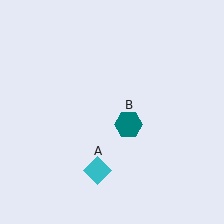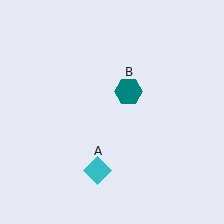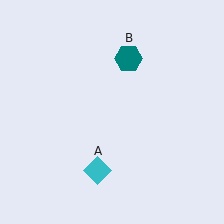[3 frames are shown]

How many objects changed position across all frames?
1 object changed position: teal hexagon (object B).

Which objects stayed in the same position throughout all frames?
Cyan diamond (object A) remained stationary.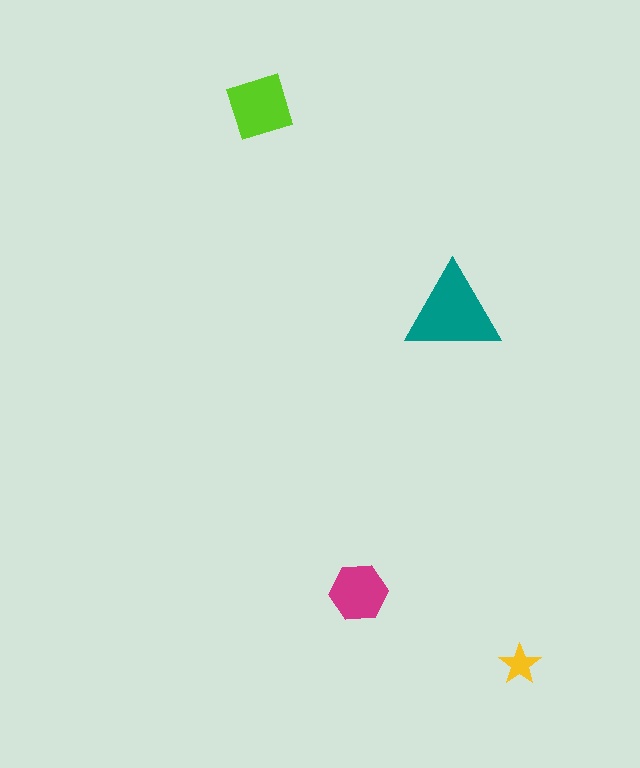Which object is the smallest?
The yellow star.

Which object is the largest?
The teal triangle.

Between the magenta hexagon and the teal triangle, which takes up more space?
The teal triangle.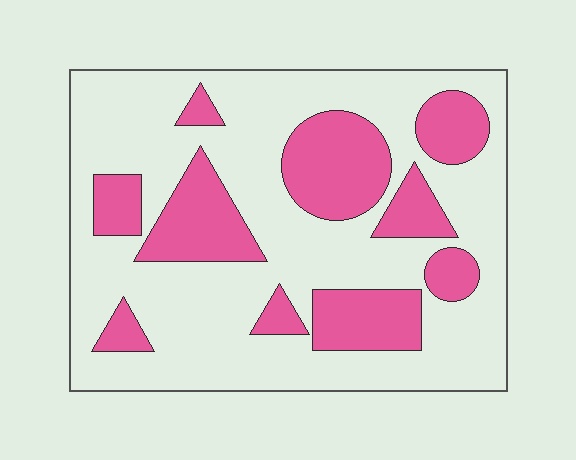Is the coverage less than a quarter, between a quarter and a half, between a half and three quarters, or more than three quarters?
Between a quarter and a half.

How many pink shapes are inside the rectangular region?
10.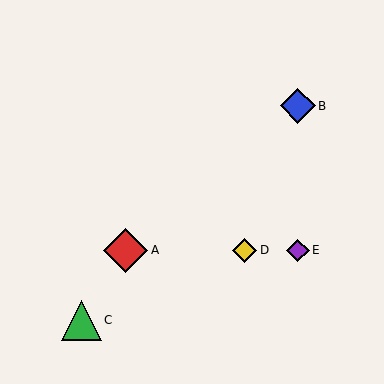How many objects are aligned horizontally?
3 objects (A, D, E) are aligned horizontally.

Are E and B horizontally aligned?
No, E is at y≈250 and B is at y≈106.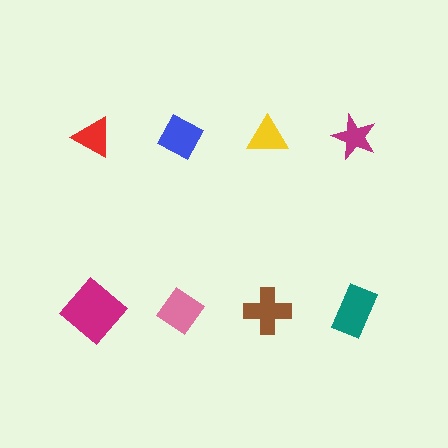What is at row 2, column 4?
A teal rectangle.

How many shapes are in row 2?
4 shapes.